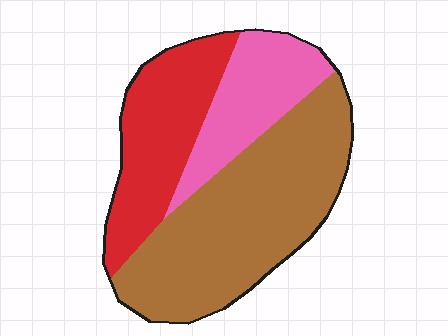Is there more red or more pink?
Red.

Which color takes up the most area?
Brown, at roughly 50%.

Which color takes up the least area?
Pink, at roughly 20%.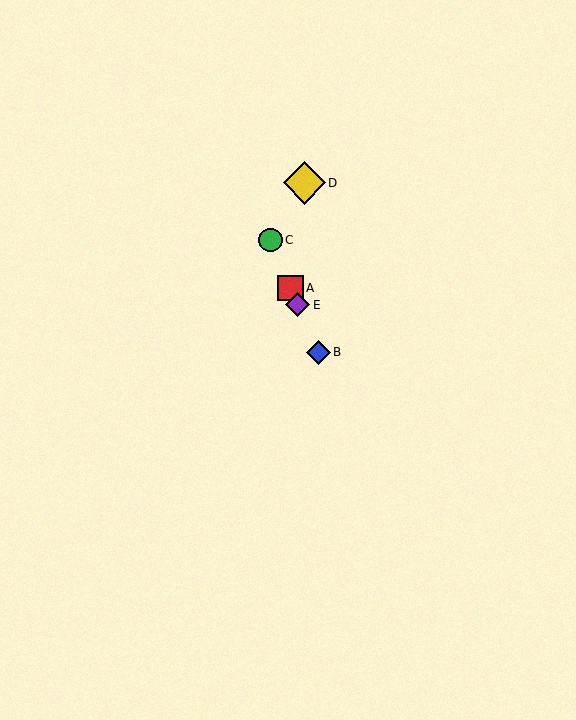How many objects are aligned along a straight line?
4 objects (A, B, C, E) are aligned along a straight line.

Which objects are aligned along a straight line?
Objects A, B, C, E are aligned along a straight line.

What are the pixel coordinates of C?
Object C is at (270, 240).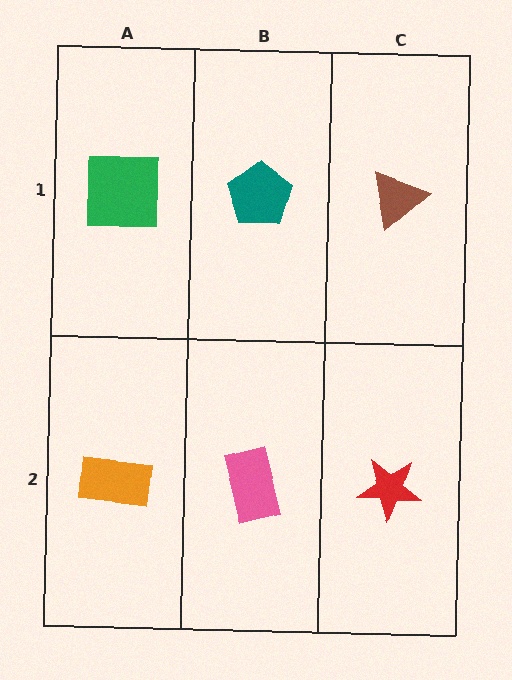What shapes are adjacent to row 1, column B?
A pink rectangle (row 2, column B), a green square (row 1, column A), a brown triangle (row 1, column C).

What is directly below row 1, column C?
A red star.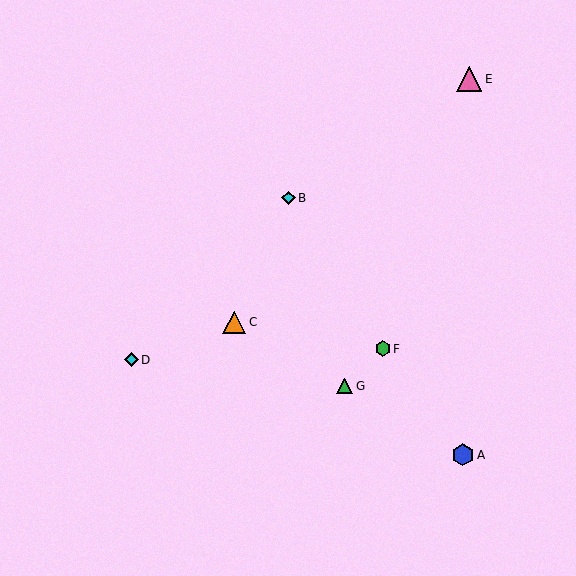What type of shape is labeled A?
Shape A is a blue hexagon.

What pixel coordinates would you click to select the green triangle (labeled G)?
Click at (345, 386) to select the green triangle G.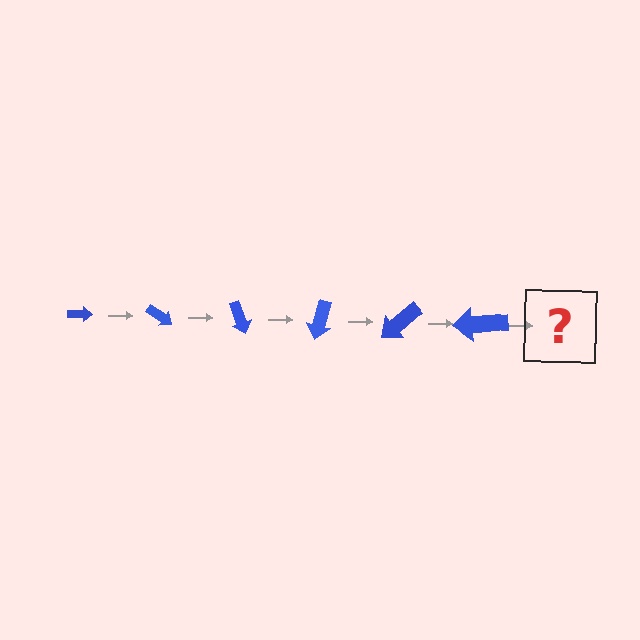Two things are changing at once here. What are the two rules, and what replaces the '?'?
The two rules are that the arrow grows larger each step and it rotates 35 degrees each step. The '?' should be an arrow, larger than the previous one and rotated 210 degrees from the start.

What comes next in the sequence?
The next element should be an arrow, larger than the previous one and rotated 210 degrees from the start.